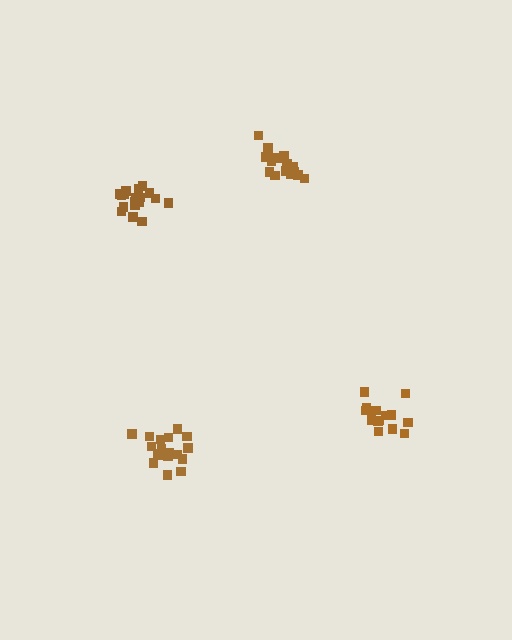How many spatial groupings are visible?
There are 4 spatial groupings.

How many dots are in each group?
Group 1: 19 dots, Group 2: 19 dots, Group 3: 18 dots, Group 4: 14 dots (70 total).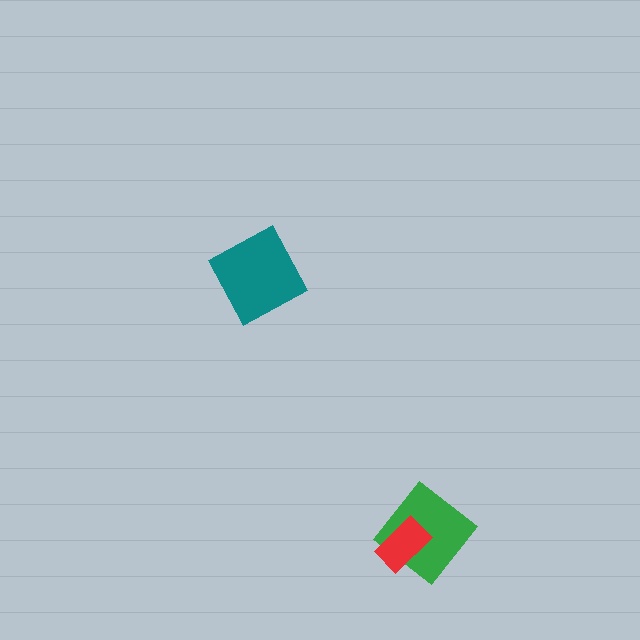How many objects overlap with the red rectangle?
1 object overlaps with the red rectangle.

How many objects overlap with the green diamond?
1 object overlaps with the green diamond.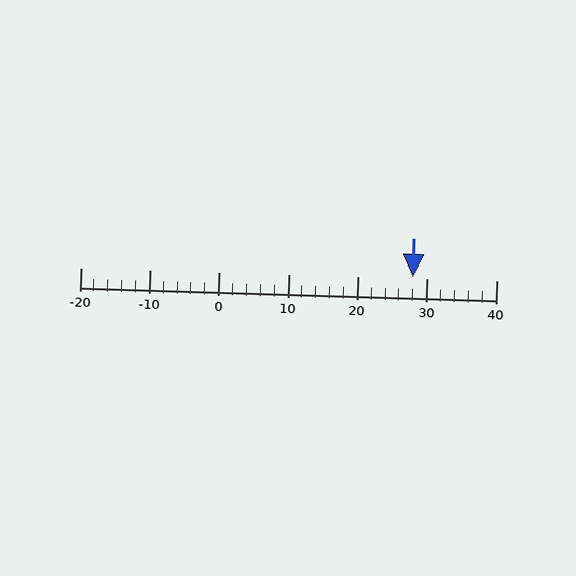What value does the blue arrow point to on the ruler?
The blue arrow points to approximately 28.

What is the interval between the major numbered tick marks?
The major tick marks are spaced 10 units apart.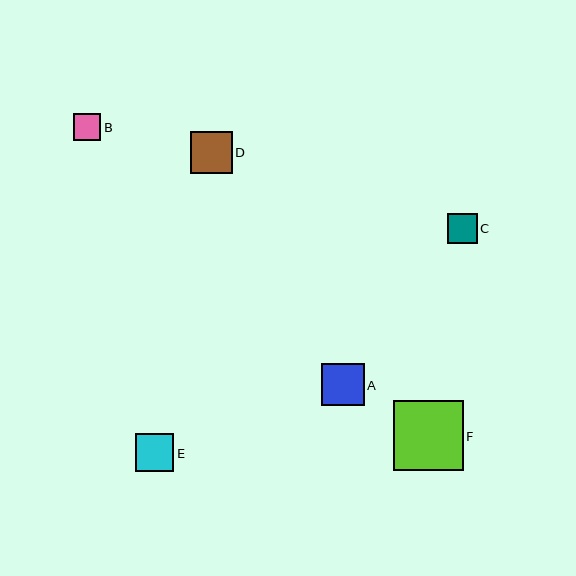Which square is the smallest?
Square B is the smallest with a size of approximately 27 pixels.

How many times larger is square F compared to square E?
Square F is approximately 1.8 times the size of square E.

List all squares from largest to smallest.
From largest to smallest: F, A, D, E, C, B.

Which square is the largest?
Square F is the largest with a size of approximately 70 pixels.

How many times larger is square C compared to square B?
Square C is approximately 1.1 times the size of square B.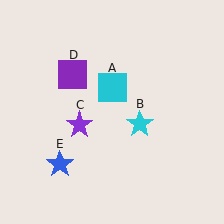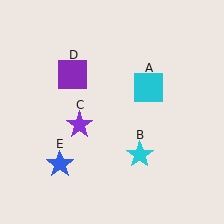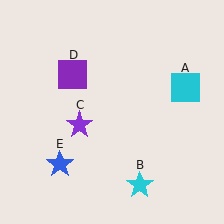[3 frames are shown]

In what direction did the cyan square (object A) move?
The cyan square (object A) moved right.